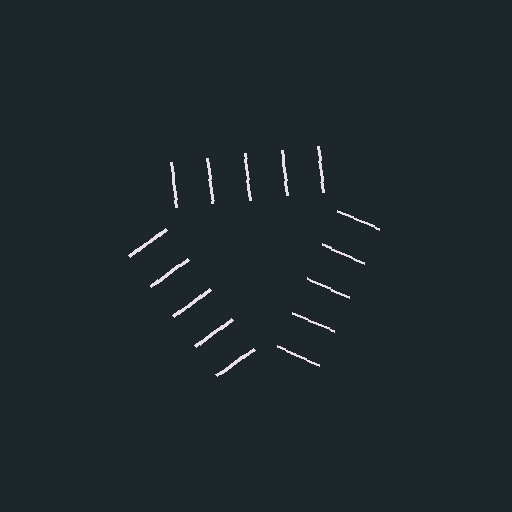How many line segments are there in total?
15 — 5 along each of the 3 edges.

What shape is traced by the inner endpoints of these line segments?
An illusory triangle — the line segments terminate on its edges but no continuous stroke is drawn.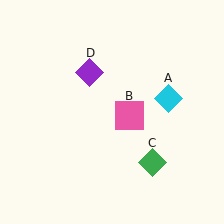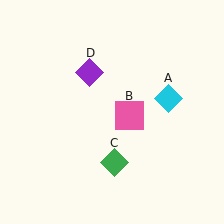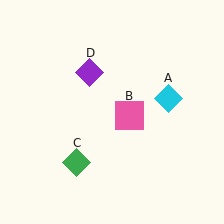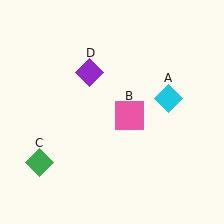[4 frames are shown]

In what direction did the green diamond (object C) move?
The green diamond (object C) moved left.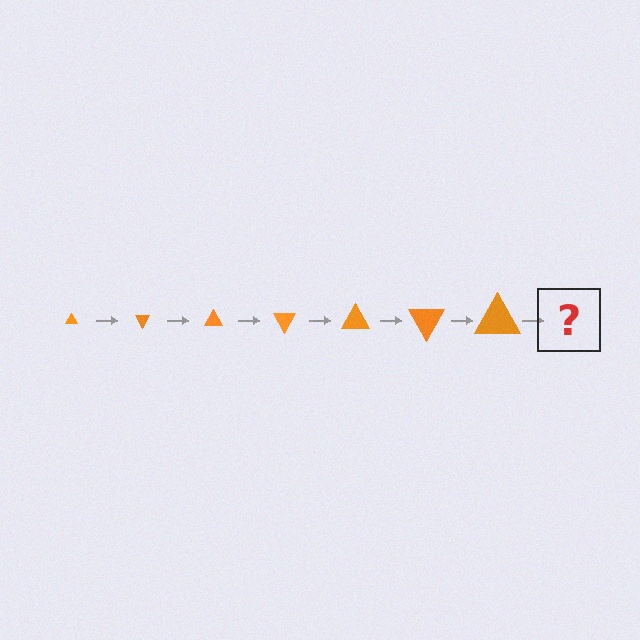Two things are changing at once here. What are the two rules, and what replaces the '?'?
The two rules are that the triangle grows larger each step and it rotates 60 degrees each step. The '?' should be a triangle, larger than the previous one and rotated 420 degrees from the start.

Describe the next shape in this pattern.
It should be a triangle, larger than the previous one and rotated 420 degrees from the start.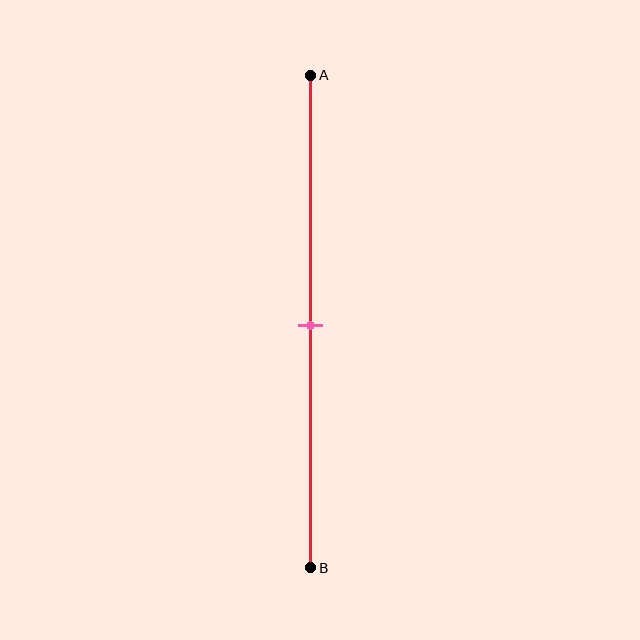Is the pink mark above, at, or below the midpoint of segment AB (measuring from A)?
The pink mark is approximately at the midpoint of segment AB.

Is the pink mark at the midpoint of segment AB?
Yes, the mark is approximately at the midpoint.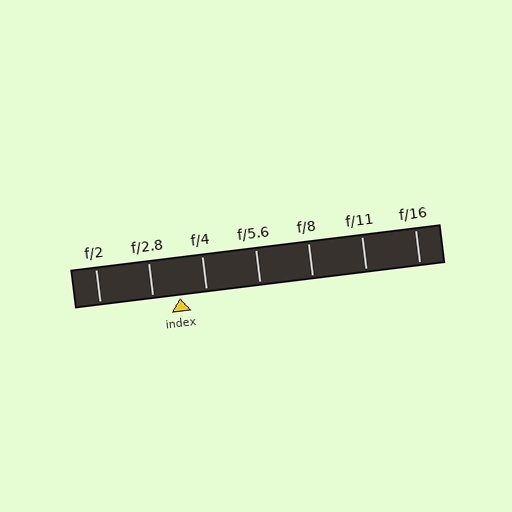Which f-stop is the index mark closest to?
The index mark is closest to f/4.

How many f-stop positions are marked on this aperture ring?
There are 7 f-stop positions marked.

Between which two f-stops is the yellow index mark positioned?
The index mark is between f/2.8 and f/4.